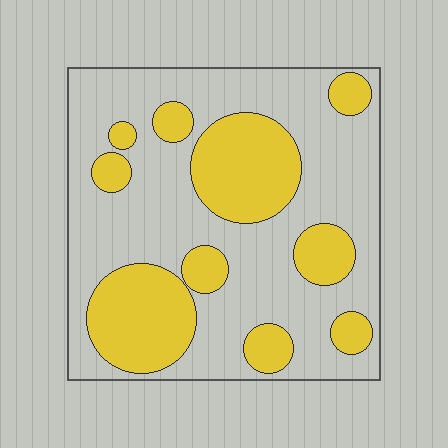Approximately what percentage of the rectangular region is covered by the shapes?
Approximately 35%.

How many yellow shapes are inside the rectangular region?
10.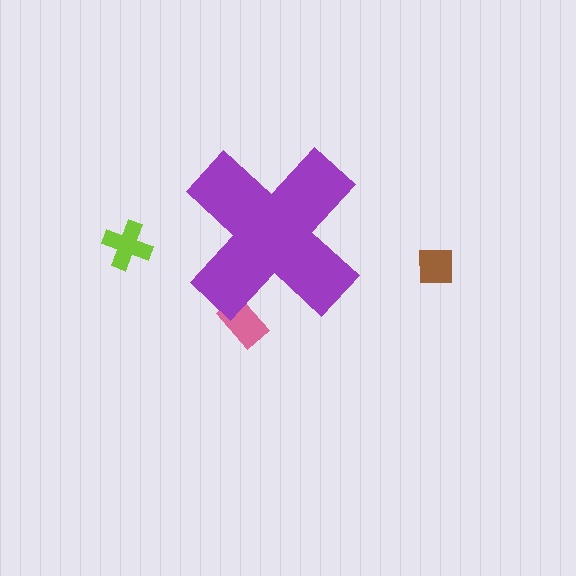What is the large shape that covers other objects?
A purple cross.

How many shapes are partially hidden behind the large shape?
1 shape is partially hidden.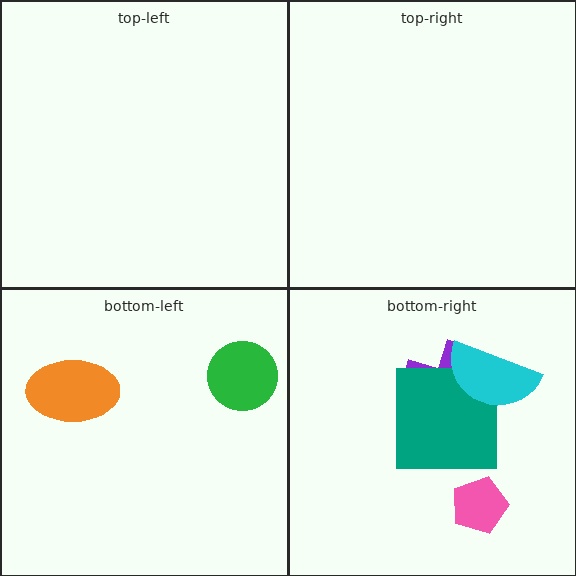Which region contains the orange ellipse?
The bottom-left region.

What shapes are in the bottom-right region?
The pink pentagon, the purple cross, the teal square, the cyan semicircle.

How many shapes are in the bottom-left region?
2.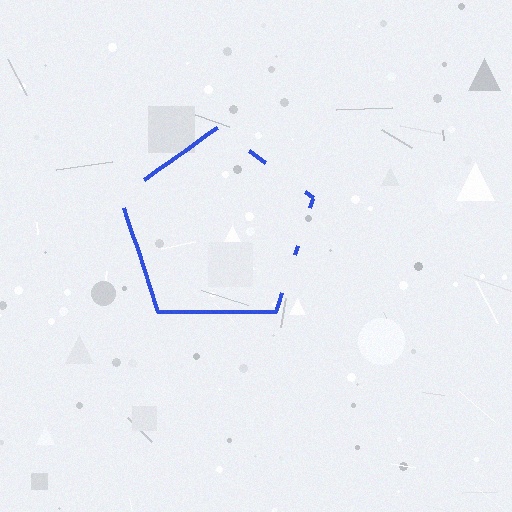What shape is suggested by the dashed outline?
The dashed outline suggests a pentagon.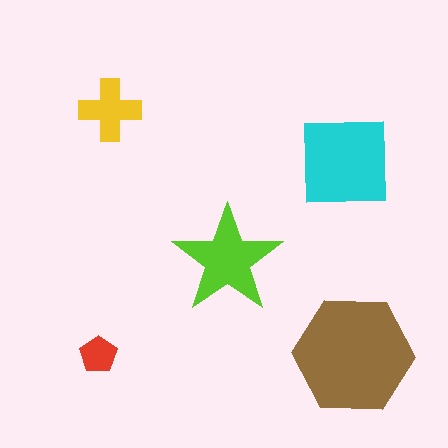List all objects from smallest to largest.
The red pentagon, the yellow cross, the lime star, the cyan square, the brown hexagon.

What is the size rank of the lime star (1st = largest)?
3rd.